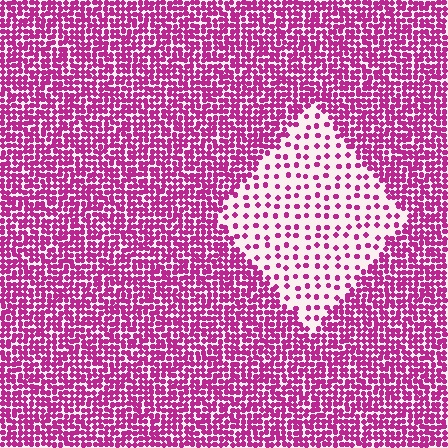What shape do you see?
I see a diamond.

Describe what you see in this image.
The image contains small magenta elements arranged at two different densities. A diamond-shaped region is visible where the elements are less densely packed than the surrounding area.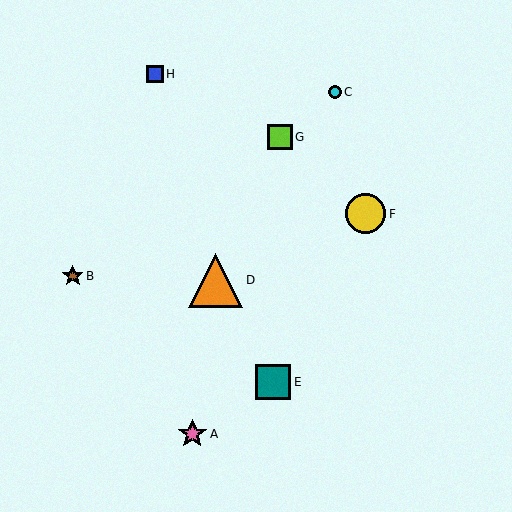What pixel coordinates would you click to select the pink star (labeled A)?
Click at (192, 434) to select the pink star A.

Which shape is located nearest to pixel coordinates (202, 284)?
The orange triangle (labeled D) at (216, 280) is nearest to that location.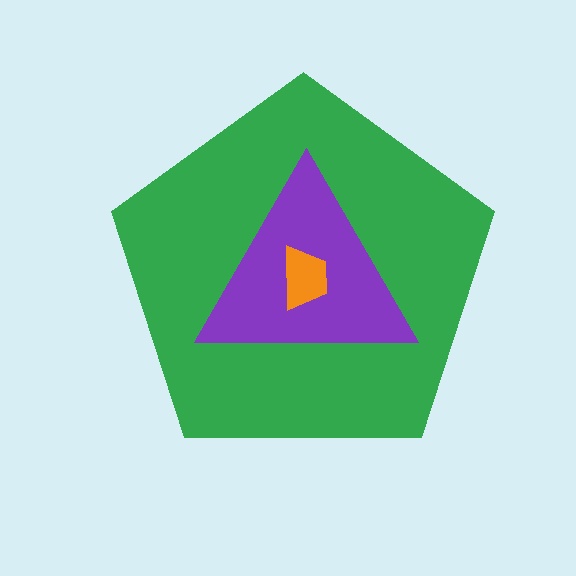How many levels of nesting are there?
3.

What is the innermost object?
The orange trapezoid.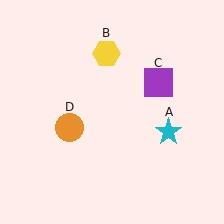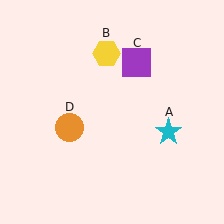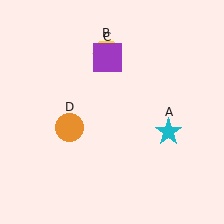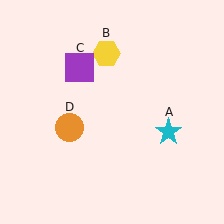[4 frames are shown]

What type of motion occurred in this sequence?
The purple square (object C) rotated counterclockwise around the center of the scene.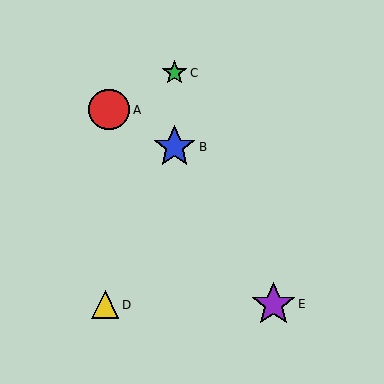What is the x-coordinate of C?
Object C is at x≈175.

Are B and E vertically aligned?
No, B is at x≈175 and E is at x≈274.